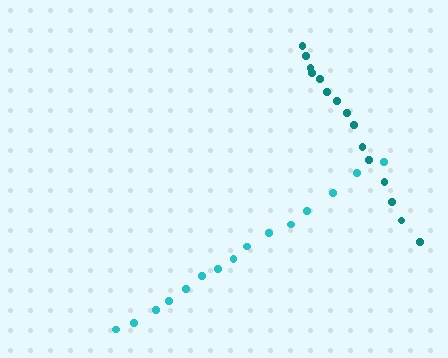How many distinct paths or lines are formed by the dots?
There are 2 distinct paths.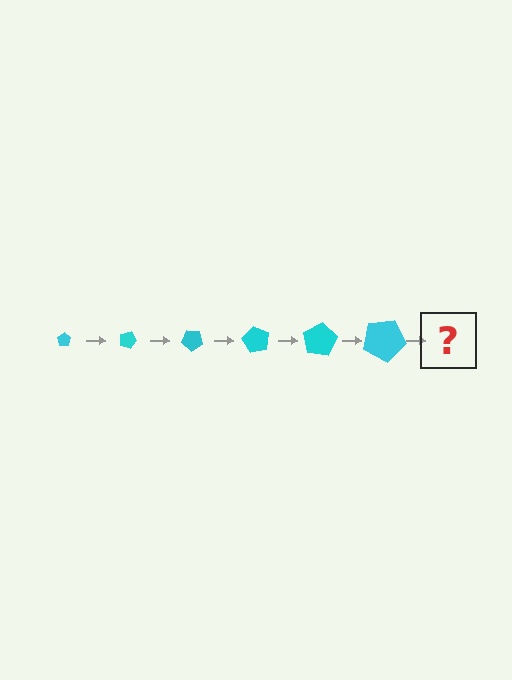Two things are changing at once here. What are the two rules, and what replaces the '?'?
The two rules are that the pentagon grows larger each step and it rotates 20 degrees each step. The '?' should be a pentagon, larger than the previous one and rotated 120 degrees from the start.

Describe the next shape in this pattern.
It should be a pentagon, larger than the previous one and rotated 120 degrees from the start.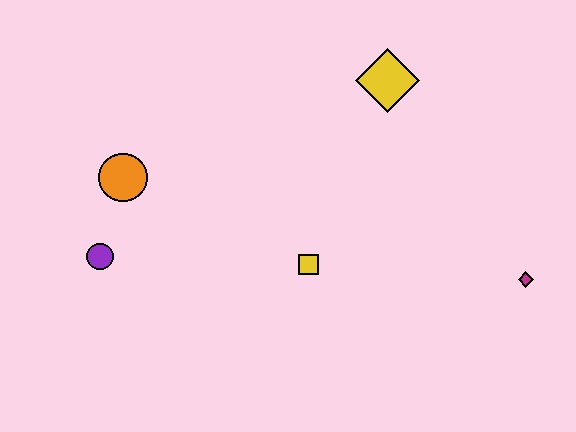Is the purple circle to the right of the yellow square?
No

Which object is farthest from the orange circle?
The magenta diamond is farthest from the orange circle.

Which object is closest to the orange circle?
The purple circle is closest to the orange circle.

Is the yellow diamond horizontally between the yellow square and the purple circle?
No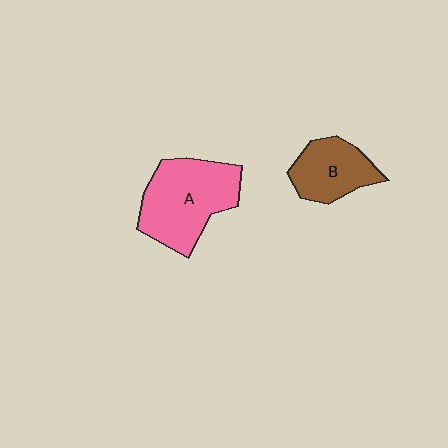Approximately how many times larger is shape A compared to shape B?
Approximately 1.6 times.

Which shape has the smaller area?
Shape B (brown).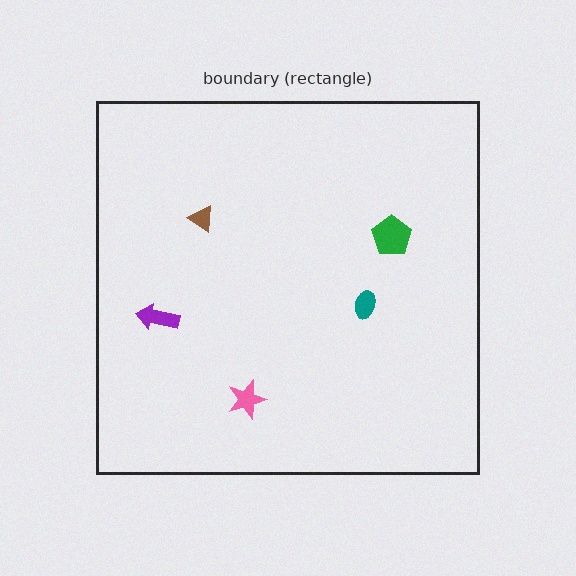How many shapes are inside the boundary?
5 inside, 0 outside.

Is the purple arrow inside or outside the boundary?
Inside.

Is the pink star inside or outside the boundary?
Inside.